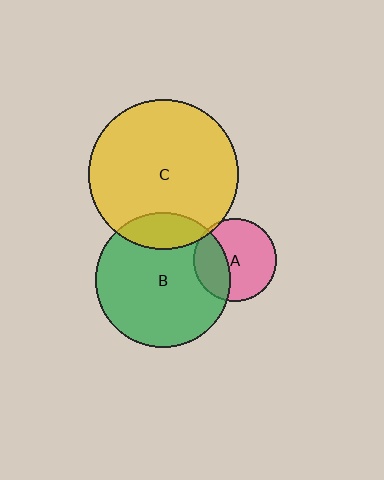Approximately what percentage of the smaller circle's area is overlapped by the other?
Approximately 15%.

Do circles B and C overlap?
Yes.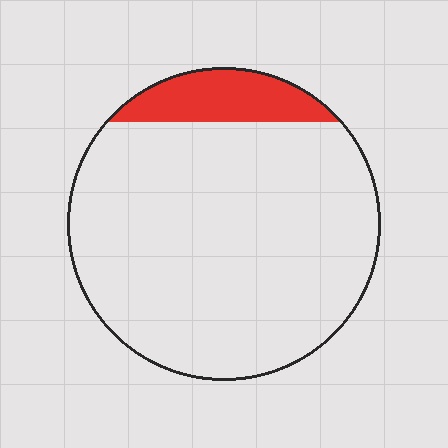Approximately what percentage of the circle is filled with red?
Approximately 10%.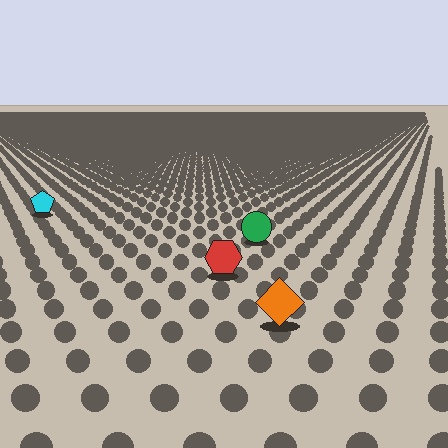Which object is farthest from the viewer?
The cyan pentagon is farthest from the viewer. It appears smaller and the ground texture around it is denser.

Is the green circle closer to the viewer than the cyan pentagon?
Yes. The green circle is closer — you can tell from the texture gradient: the ground texture is coarser near it.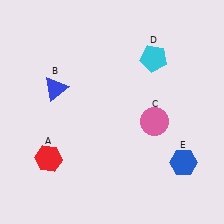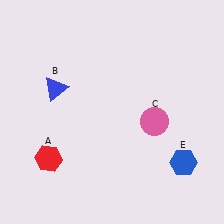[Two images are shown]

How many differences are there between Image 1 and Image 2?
There is 1 difference between the two images.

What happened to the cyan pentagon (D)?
The cyan pentagon (D) was removed in Image 2. It was in the top-right area of Image 1.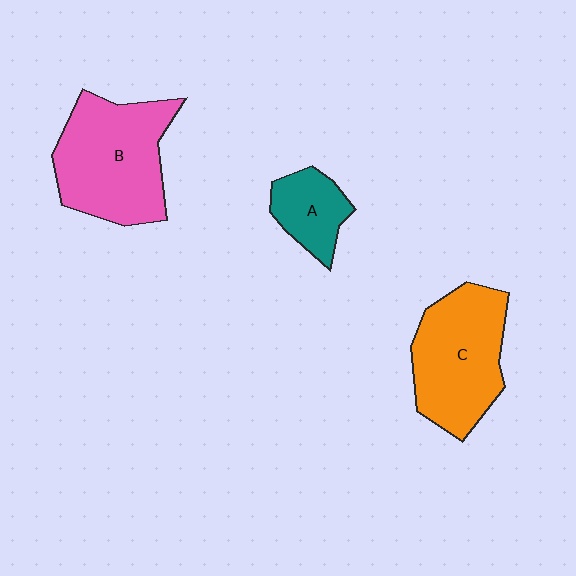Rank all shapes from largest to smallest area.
From largest to smallest: B (pink), C (orange), A (teal).